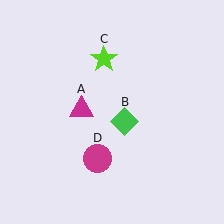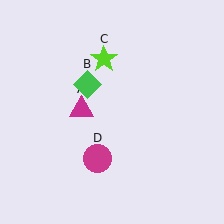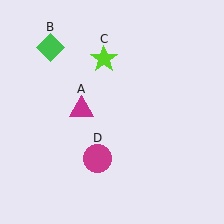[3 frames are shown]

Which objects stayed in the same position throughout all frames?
Magenta triangle (object A) and lime star (object C) and magenta circle (object D) remained stationary.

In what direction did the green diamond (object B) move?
The green diamond (object B) moved up and to the left.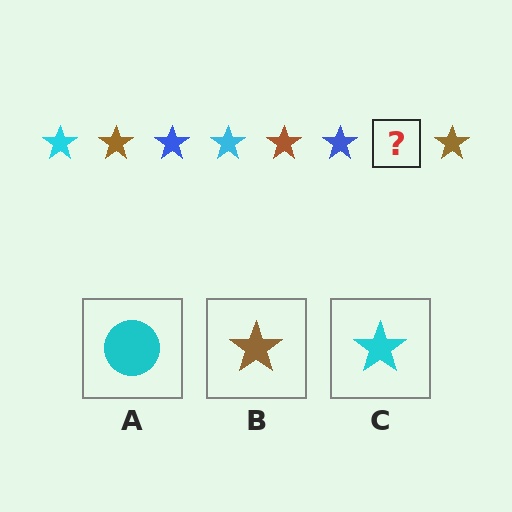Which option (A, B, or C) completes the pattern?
C.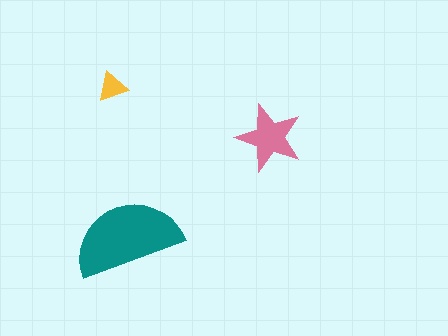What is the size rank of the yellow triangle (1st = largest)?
3rd.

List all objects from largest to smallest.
The teal semicircle, the pink star, the yellow triangle.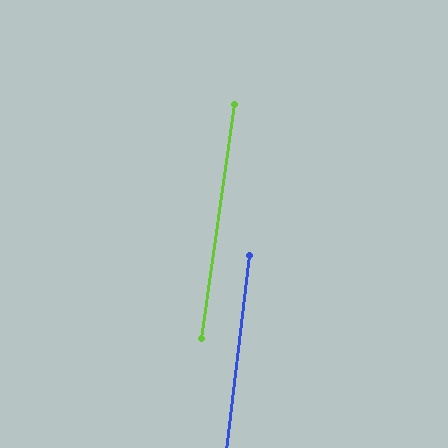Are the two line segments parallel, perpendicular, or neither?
Parallel — their directions differ by only 1.2°.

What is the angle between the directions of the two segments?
Approximately 1 degree.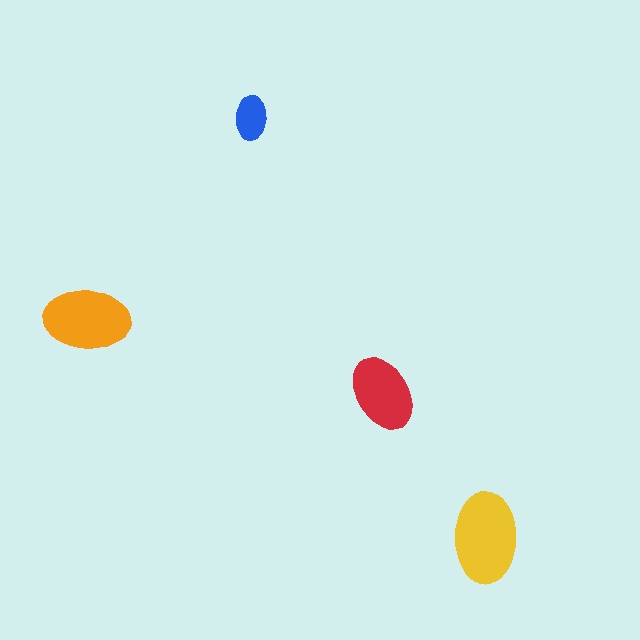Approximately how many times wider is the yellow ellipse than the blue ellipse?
About 2 times wider.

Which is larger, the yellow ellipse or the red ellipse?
The yellow one.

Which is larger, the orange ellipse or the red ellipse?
The orange one.